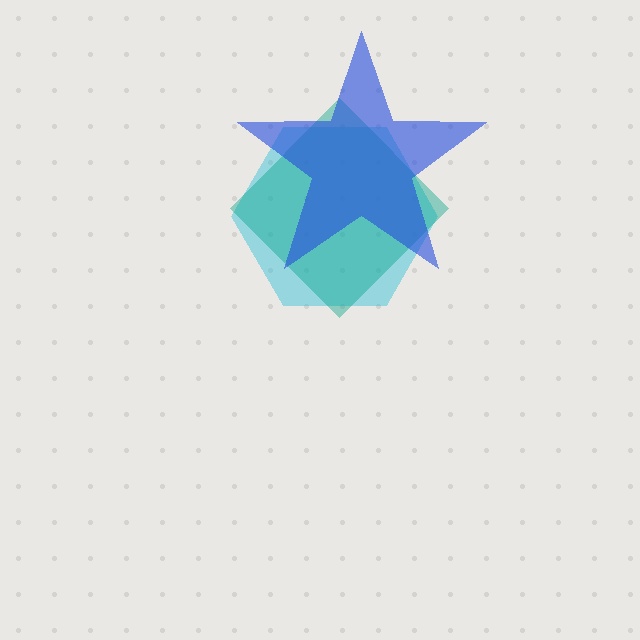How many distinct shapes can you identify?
There are 3 distinct shapes: a cyan hexagon, a teal diamond, a blue star.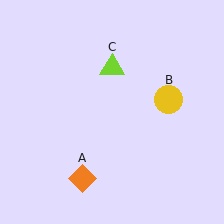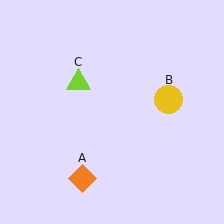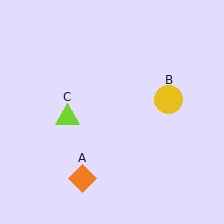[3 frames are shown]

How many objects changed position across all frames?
1 object changed position: lime triangle (object C).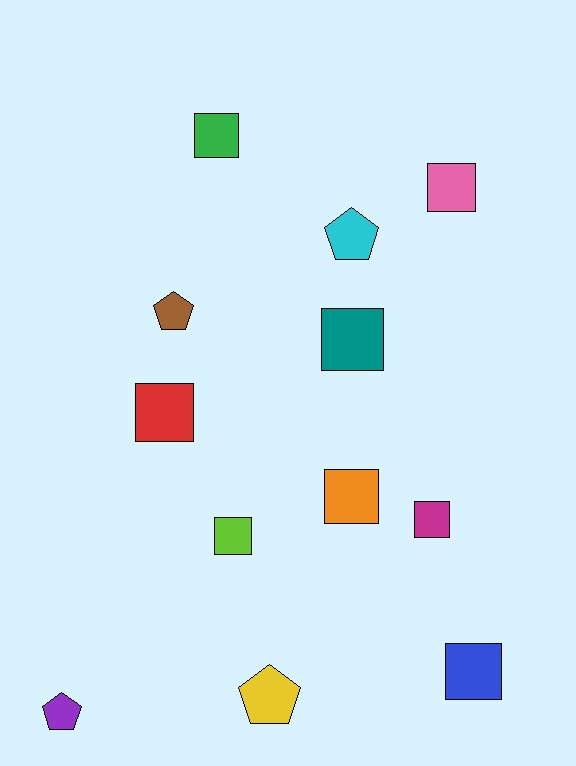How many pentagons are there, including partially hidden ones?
There are 4 pentagons.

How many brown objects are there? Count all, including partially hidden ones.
There is 1 brown object.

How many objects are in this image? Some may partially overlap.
There are 12 objects.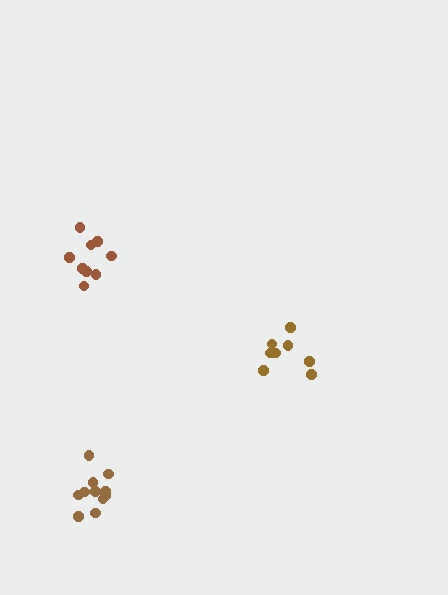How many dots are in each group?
Group 1: 8 dots, Group 2: 9 dots, Group 3: 11 dots (28 total).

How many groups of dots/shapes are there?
There are 3 groups.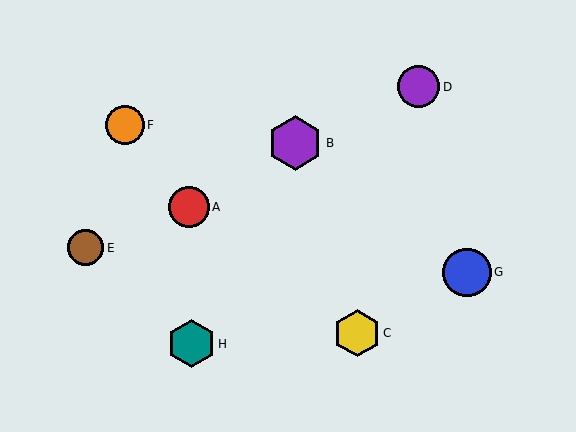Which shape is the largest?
The purple hexagon (labeled B) is the largest.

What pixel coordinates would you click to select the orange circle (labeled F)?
Click at (125, 125) to select the orange circle F.